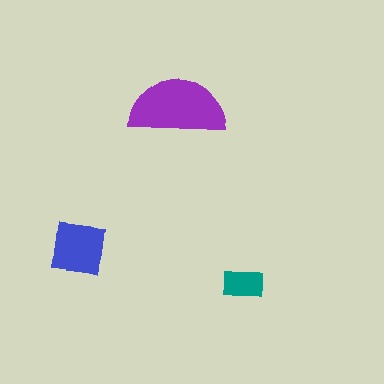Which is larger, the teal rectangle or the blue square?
The blue square.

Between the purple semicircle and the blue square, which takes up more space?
The purple semicircle.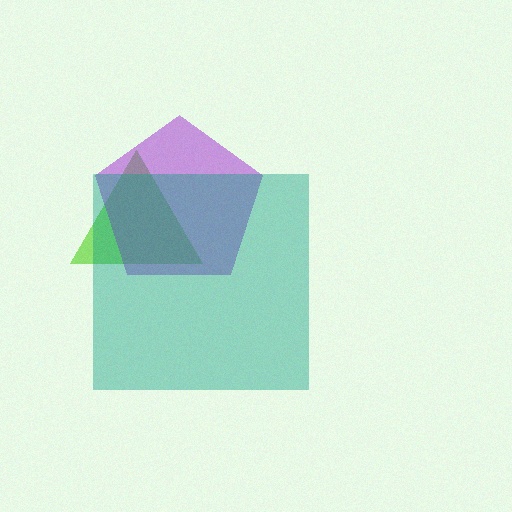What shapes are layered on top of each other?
The layered shapes are: a lime triangle, a purple pentagon, a teal square.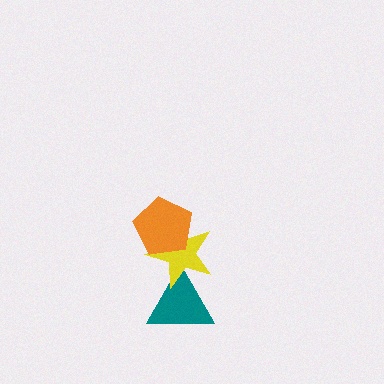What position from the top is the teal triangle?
The teal triangle is 3rd from the top.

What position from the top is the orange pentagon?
The orange pentagon is 1st from the top.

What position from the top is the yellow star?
The yellow star is 2nd from the top.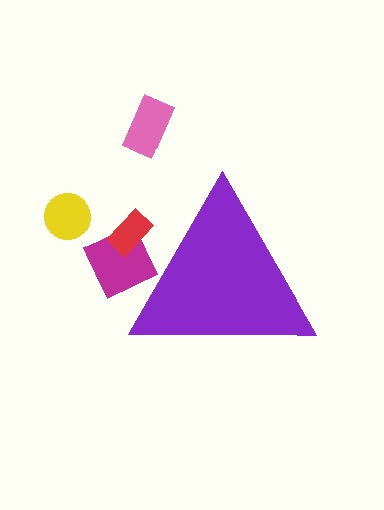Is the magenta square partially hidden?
Yes, the magenta square is partially hidden behind the purple triangle.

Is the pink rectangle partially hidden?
No, the pink rectangle is fully visible.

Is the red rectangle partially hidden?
Yes, the red rectangle is partially hidden behind the purple triangle.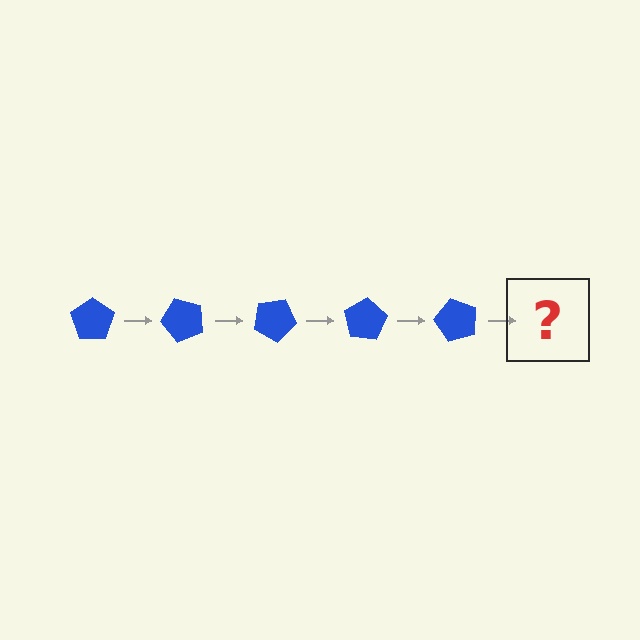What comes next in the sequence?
The next element should be a blue pentagon rotated 250 degrees.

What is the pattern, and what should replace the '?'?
The pattern is that the pentagon rotates 50 degrees each step. The '?' should be a blue pentagon rotated 250 degrees.